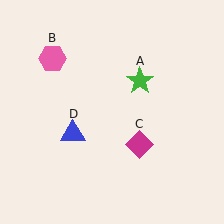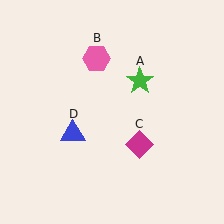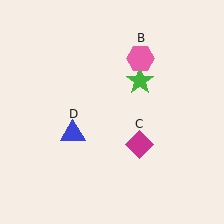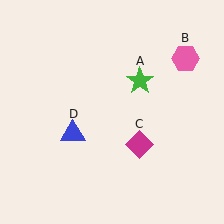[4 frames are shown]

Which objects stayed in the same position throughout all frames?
Green star (object A) and magenta diamond (object C) and blue triangle (object D) remained stationary.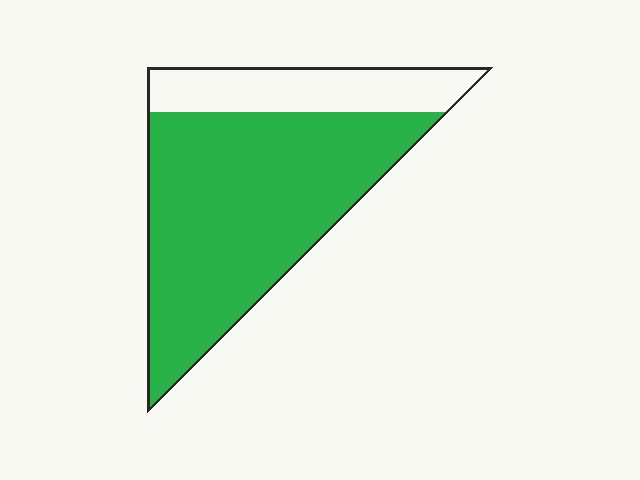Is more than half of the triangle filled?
Yes.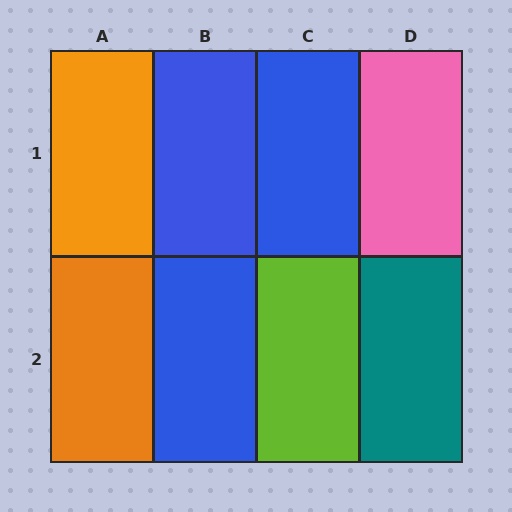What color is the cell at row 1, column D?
Pink.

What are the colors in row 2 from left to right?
Orange, blue, lime, teal.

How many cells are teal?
1 cell is teal.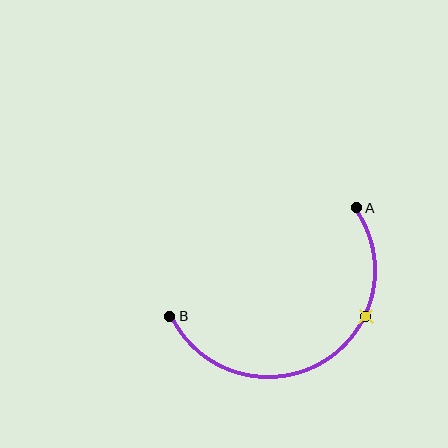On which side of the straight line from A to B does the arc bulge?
The arc bulges below the straight line connecting A and B.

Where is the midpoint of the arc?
The arc midpoint is the point on the curve farthest from the straight line joining A and B. It sits below that line.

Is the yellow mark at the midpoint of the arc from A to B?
No. The yellow mark lies on the arc but is closer to endpoint A. The arc midpoint would be at the point on the curve equidistant along the arc from both A and B.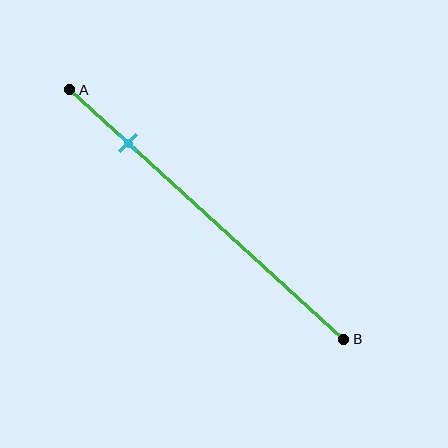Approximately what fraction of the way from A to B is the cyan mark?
The cyan mark is approximately 20% of the way from A to B.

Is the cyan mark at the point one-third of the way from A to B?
No, the mark is at about 20% from A, not at the 33% one-third point.